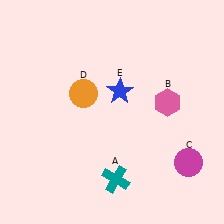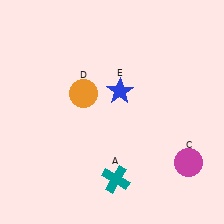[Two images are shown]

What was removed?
The pink hexagon (B) was removed in Image 2.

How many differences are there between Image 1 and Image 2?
There is 1 difference between the two images.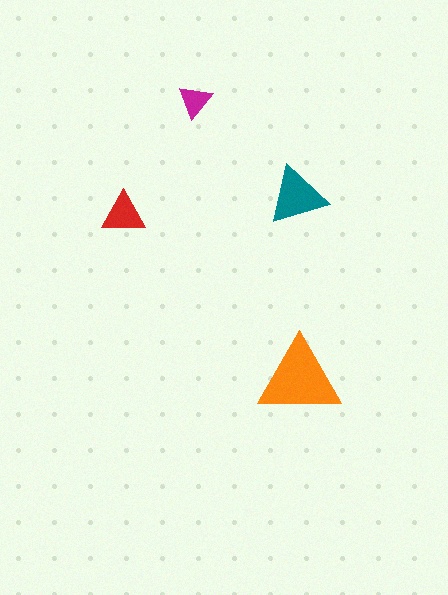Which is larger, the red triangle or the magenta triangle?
The red one.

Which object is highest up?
The magenta triangle is topmost.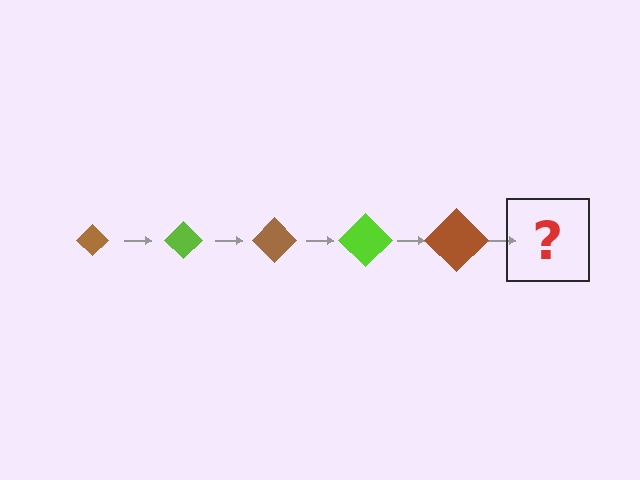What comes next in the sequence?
The next element should be a lime diamond, larger than the previous one.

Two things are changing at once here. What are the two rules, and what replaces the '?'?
The two rules are that the diamond grows larger each step and the color cycles through brown and lime. The '?' should be a lime diamond, larger than the previous one.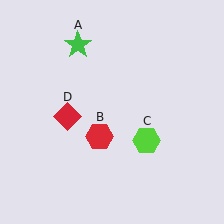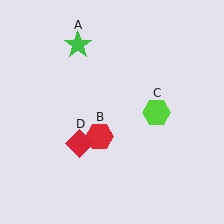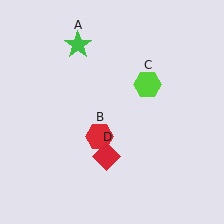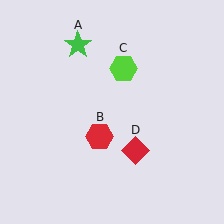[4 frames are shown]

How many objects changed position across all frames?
2 objects changed position: lime hexagon (object C), red diamond (object D).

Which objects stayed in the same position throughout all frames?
Green star (object A) and red hexagon (object B) remained stationary.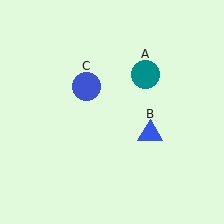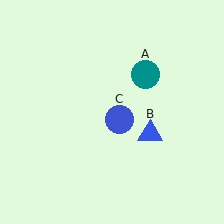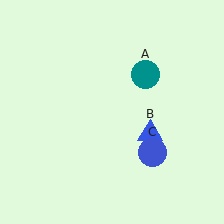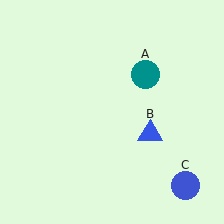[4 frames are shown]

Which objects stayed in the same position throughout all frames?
Teal circle (object A) and blue triangle (object B) remained stationary.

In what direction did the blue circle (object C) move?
The blue circle (object C) moved down and to the right.